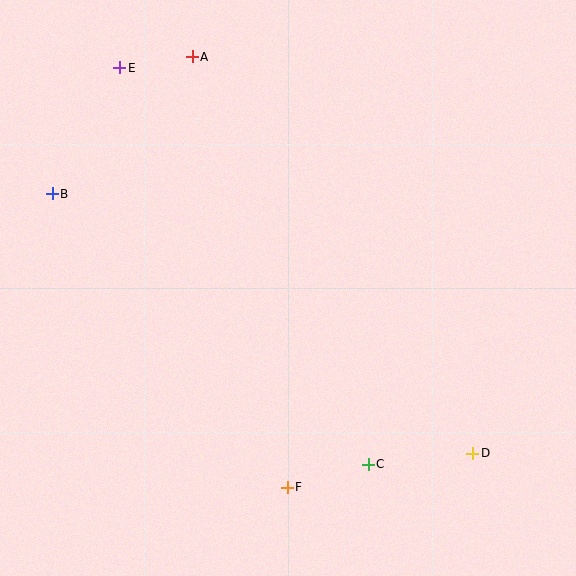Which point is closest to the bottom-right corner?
Point D is closest to the bottom-right corner.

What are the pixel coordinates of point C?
Point C is at (368, 464).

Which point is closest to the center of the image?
Point C at (368, 464) is closest to the center.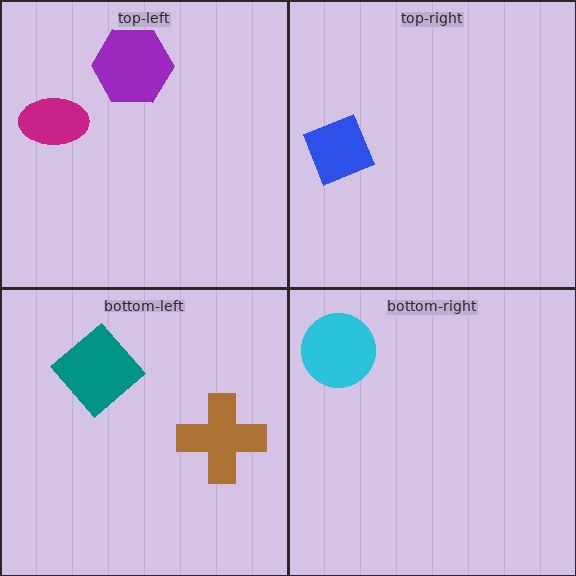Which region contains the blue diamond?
The top-right region.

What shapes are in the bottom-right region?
The cyan circle.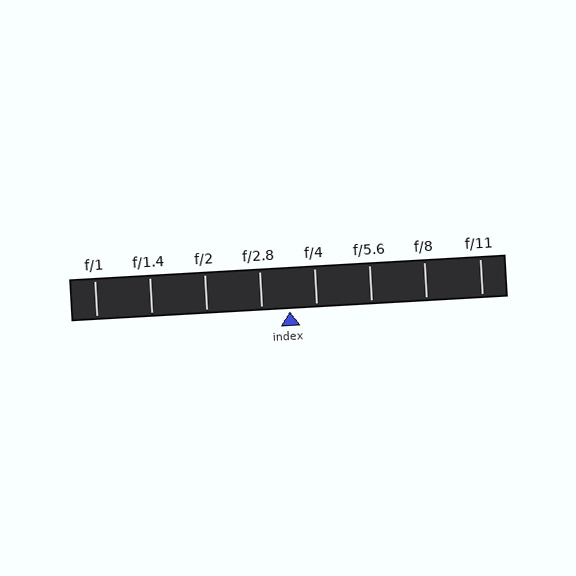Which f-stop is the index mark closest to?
The index mark is closest to f/4.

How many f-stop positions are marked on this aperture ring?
There are 8 f-stop positions marked.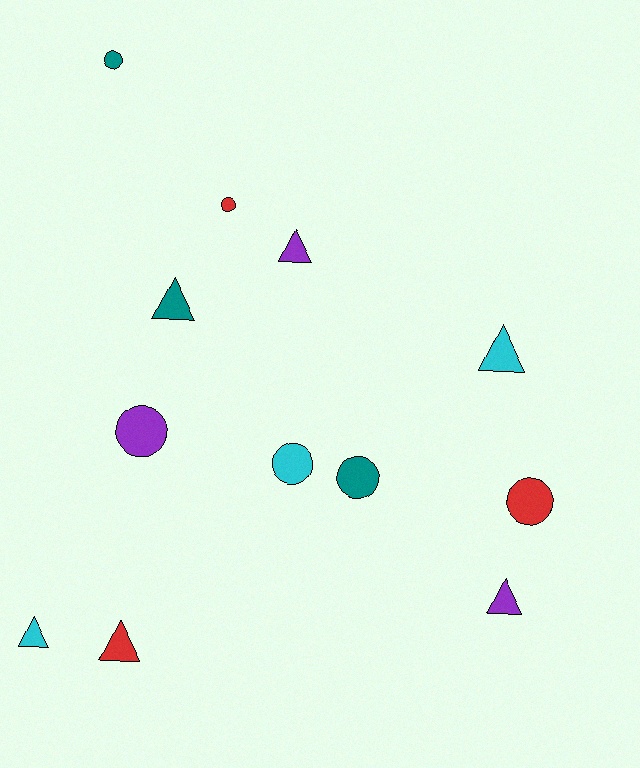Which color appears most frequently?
Cyan, with 3 objects.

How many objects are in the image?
There are 12 objects.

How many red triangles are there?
There is 1 red triangle.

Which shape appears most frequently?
Circle, with 6 objects.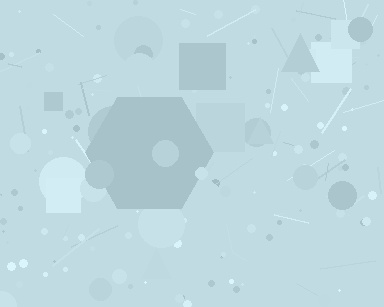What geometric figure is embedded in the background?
A hexagon is embedded in the background.